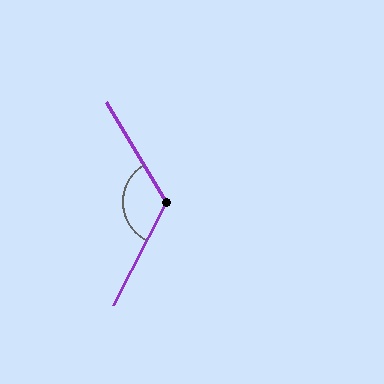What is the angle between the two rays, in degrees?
Approximately 122 degrees.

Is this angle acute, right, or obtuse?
It is obtuse.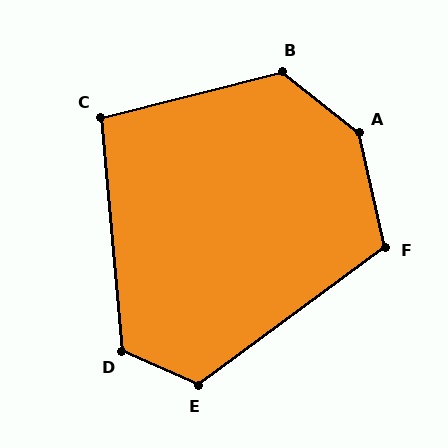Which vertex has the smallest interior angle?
C, at approximately 99 degrees.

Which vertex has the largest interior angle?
A, at approximately 141 degrees.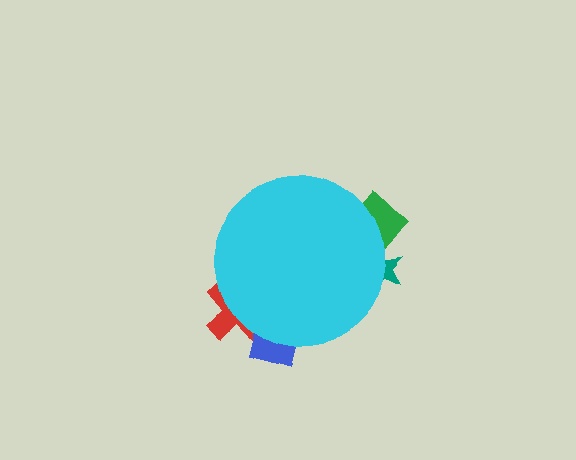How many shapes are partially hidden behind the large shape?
4 shapes are partially hidden.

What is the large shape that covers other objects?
A cyan circle.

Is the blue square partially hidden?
Yes, the blue square is partially hidden behind the cyan circle.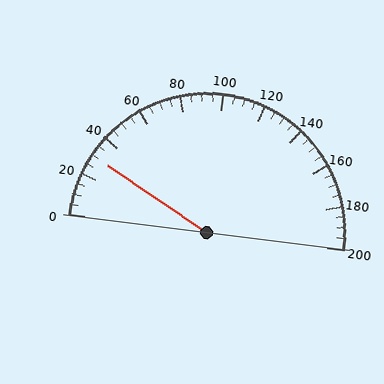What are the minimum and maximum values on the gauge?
The gauge ranges from 0 to 200.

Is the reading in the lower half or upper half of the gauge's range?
The reading is in the lower half of the range (0 to 200).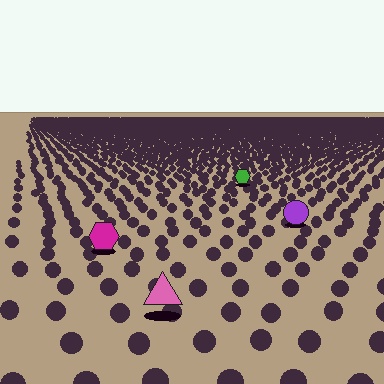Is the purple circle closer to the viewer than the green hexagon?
Yes. The purple circle is closer — you can tell from the texture gradient: the ground texture is coarser near it.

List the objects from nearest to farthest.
From nearest to farthest: the pink triangle, the magenta hexagon, the purple circle, the green hexagon.